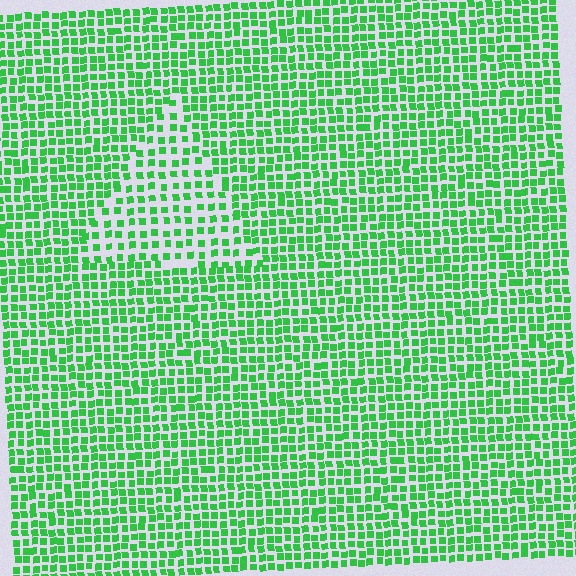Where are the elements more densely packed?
The elements are more densely packed outside the triangle boundary.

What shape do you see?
I see a triangle.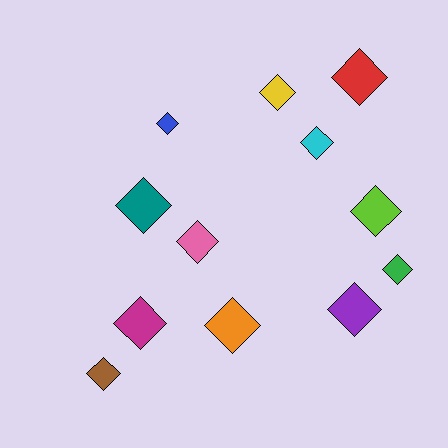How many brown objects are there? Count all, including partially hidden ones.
There is 1 brown object.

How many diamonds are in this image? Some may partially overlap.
There are 12 diamonds.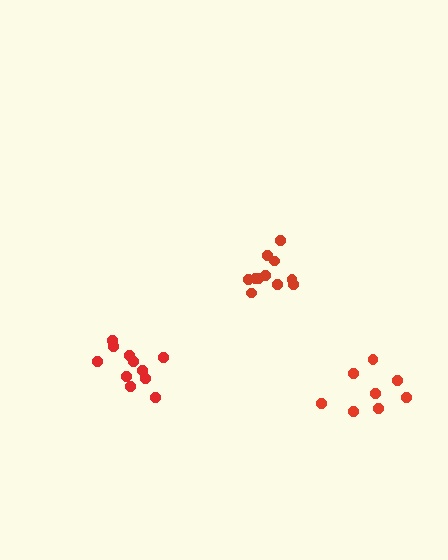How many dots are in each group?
Group 1: 11 dots, Group 2: 8 dots, Group 3: 11 dots (30 total).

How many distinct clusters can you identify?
There are 3 distinct clusters.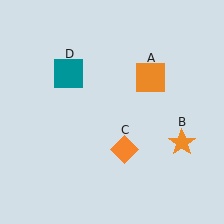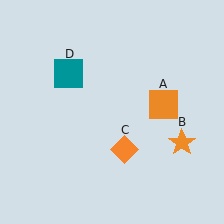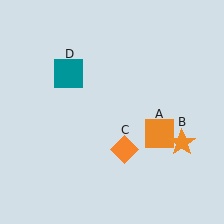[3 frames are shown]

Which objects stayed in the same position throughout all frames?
Orange star (object B) and orange diamond (object C) and teal square (object D) remained stationary.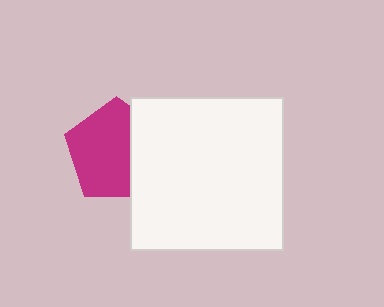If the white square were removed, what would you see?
You would see the complete magenta pentagon.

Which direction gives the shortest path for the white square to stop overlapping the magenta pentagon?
Moving right gives the shortest separation.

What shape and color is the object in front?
The object in front is a white square.